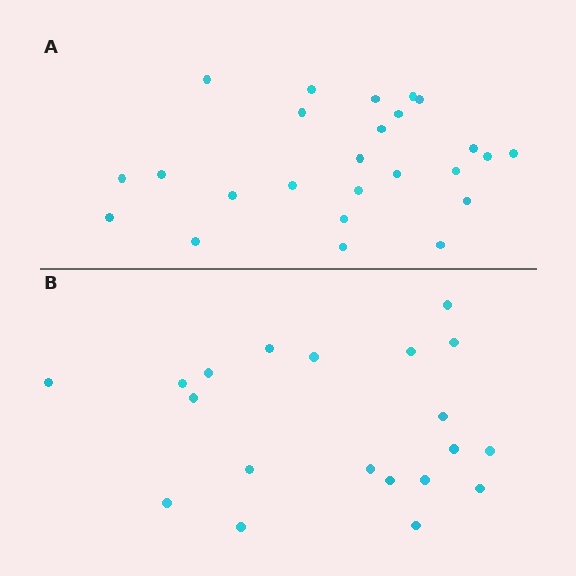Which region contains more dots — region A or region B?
Region A (the top region) has more dots.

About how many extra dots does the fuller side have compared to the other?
Region A has about 5 more dots than region B.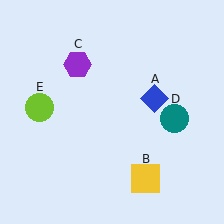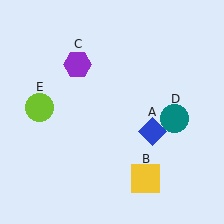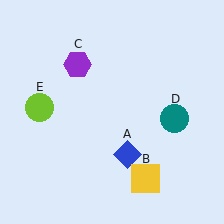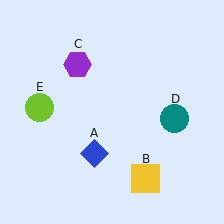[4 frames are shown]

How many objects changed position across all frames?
1 object changed position: blue diamond (object A).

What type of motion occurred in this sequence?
The blue diamond (object A) rotated clockwise around the center of the scene.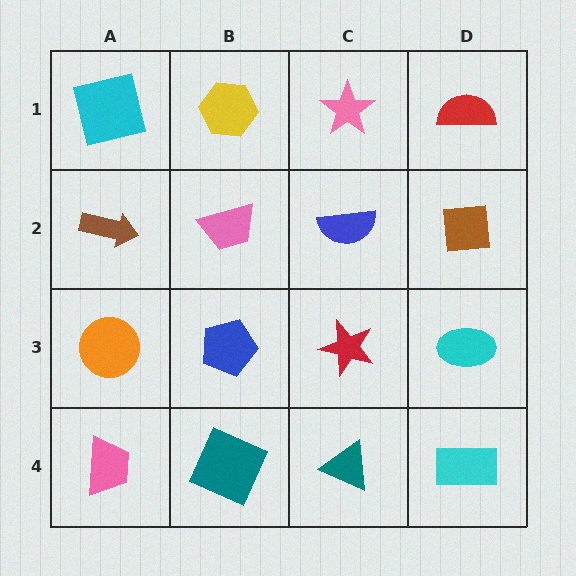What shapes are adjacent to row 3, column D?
A brown square (row 2, column D), a cyan rectangle (row 4, column D), a red star (row 3, column C).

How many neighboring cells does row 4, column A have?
2.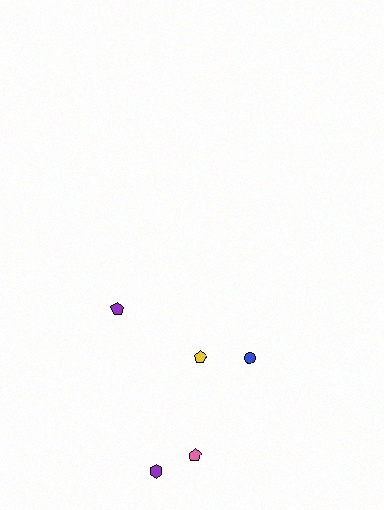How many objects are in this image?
There are 5 objects.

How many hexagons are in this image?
There is 1 hexagon.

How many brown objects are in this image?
There are no brown objects.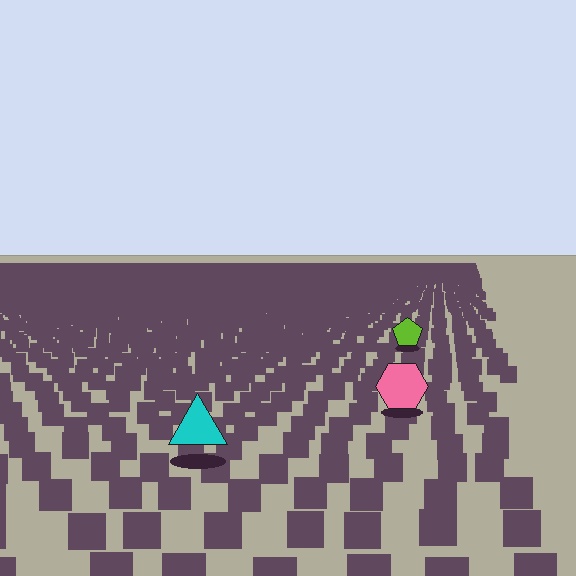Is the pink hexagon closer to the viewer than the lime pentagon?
Yes. The pink hexagon is closer — you can tell from the texture gradient: the ground texture is coarser near it.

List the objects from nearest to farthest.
From nearest to farthest: the cyan triangle, the pink hexagon, the lime pentagon.